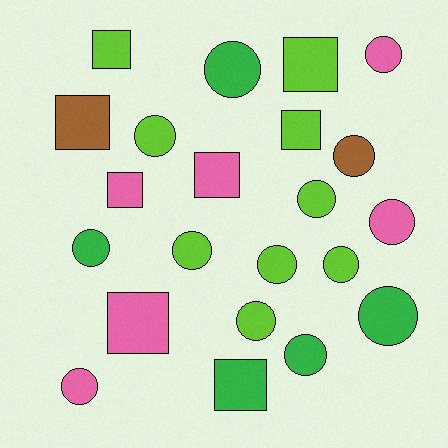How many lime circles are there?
There are 6 lime circles.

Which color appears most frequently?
Lime, with 9 objects.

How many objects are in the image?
There are 22 objects.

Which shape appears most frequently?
Circle, with 14 objects.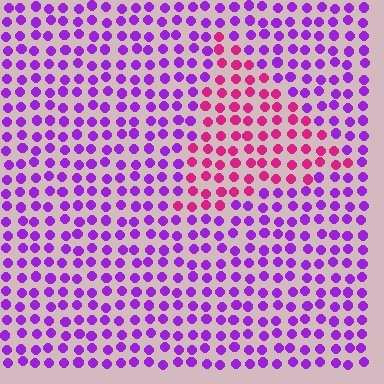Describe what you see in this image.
The image is filled with small purple elements in a uniform arrangement. A triangle-shaped region is visible where the elements are tinted to a slightly different hue, forming a subtle color boundary.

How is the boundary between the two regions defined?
The boundary is defined purely by a slight shift in hue (about 47 degrees). Spacing, size, and orientation are identical on both sides.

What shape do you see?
I see a triangle.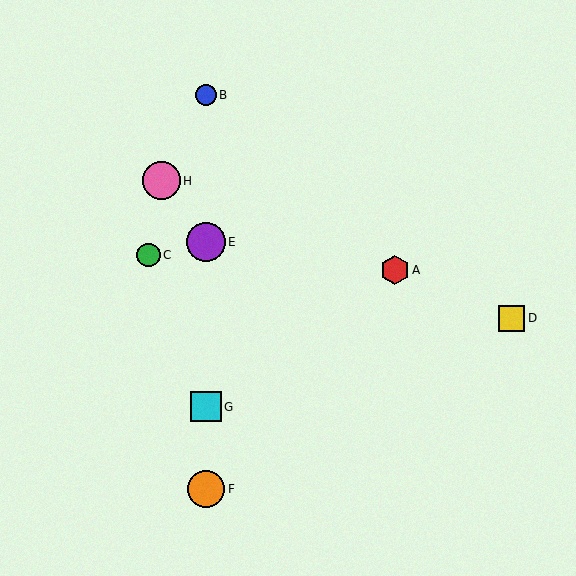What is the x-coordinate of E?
Object E is at x≈206.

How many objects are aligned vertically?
4 objects (B, E, F, G) are aligned vertically.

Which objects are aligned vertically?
Objects B, E, F, G are aligned vertically.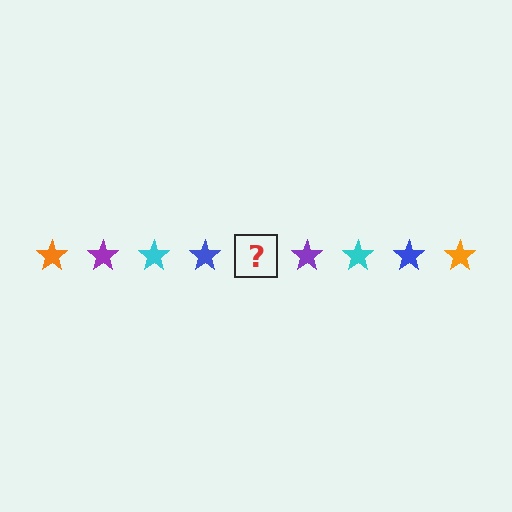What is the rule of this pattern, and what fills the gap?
The rule is that the pattern cycles through orange, purple, cyan, blue stars. The gap should be filled with an orange star.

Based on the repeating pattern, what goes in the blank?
The blank should be an orange star.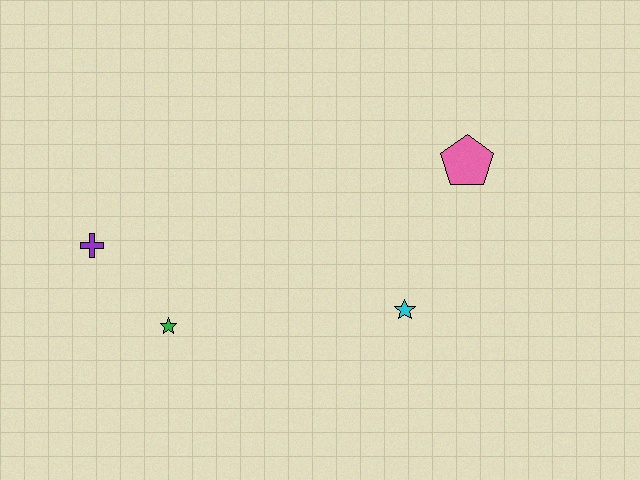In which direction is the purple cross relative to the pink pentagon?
The purple cross is to the left of the pink pentagon.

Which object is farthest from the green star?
The pink pentagon is farthest from the green star.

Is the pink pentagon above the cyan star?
Yes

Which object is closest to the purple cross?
The green star is closest to the purple cross.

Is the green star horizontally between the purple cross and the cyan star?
Yes